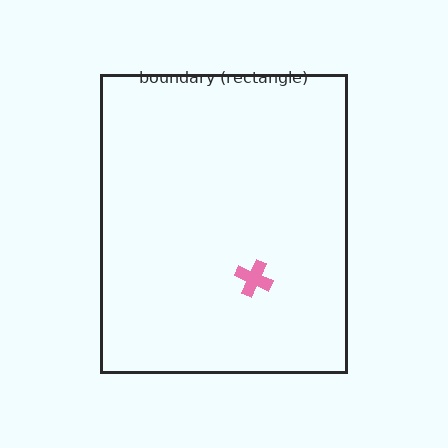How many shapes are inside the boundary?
1 inside, 0 outside.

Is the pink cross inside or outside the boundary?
Inside.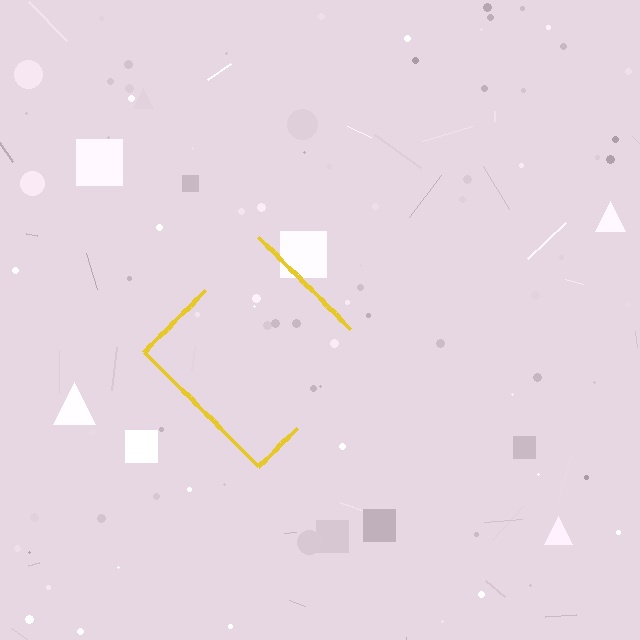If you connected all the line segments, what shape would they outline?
They would outline a diamond.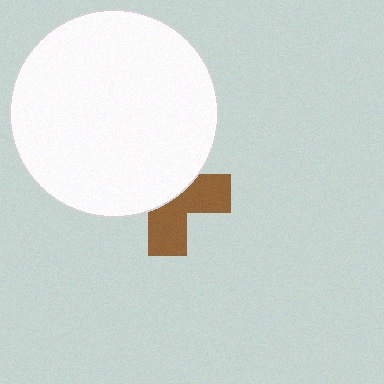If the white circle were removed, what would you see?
You would see the complete brown cross.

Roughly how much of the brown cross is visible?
A small part of it is visible (roughly 44%).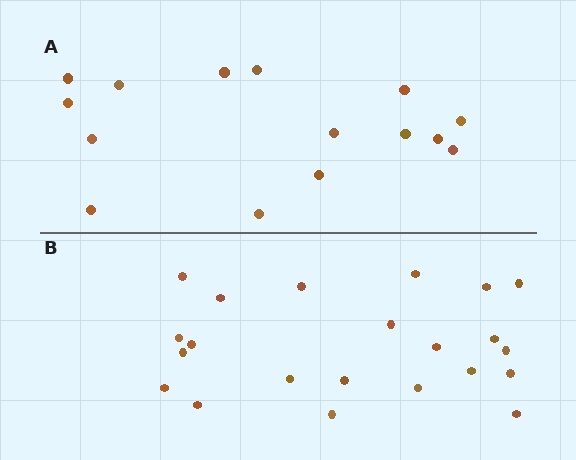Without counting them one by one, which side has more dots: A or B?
Region B (the bottom region) has more dots.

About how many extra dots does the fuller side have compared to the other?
Region B has roughly 8 or so more dots than region A.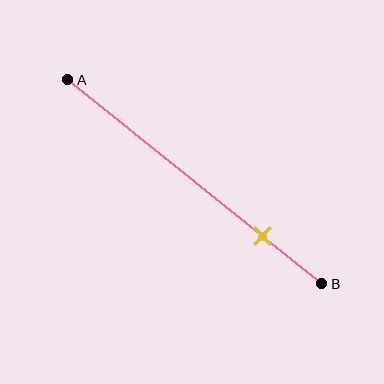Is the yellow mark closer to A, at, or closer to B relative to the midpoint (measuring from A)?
The yellow mark is closer to point B than the midpoint of segment AB.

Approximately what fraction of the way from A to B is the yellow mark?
The yellow mark is approximately 75% of the way from A to B.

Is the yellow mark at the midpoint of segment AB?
No, the mark is at about 75% from A, not at the 50% midpoint.